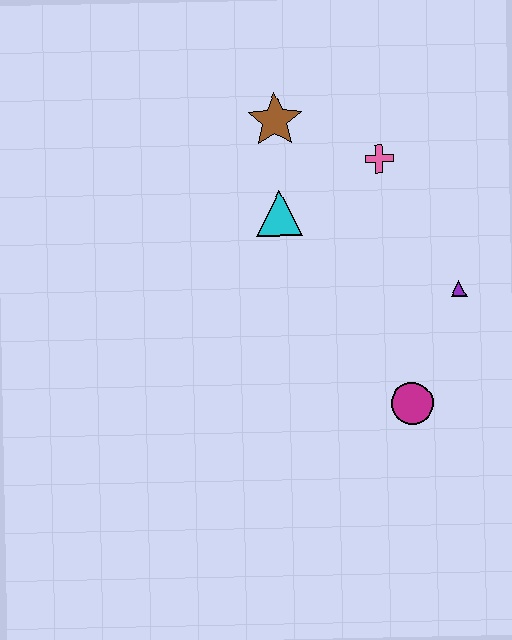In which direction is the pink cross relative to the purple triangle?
The pink cross is above the purple triangle.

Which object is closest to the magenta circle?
The purple triangle is closest to the magenta circle.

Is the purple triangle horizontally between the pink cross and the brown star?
No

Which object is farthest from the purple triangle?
The brown star is farthest from the purple triangle.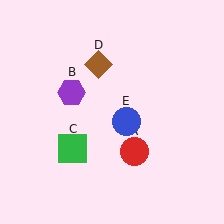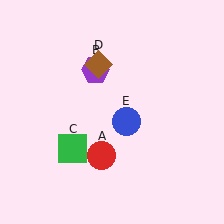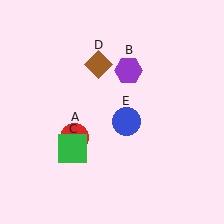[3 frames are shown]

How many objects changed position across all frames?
2 objects changed position: red circle (object A), purple hexagon (object B).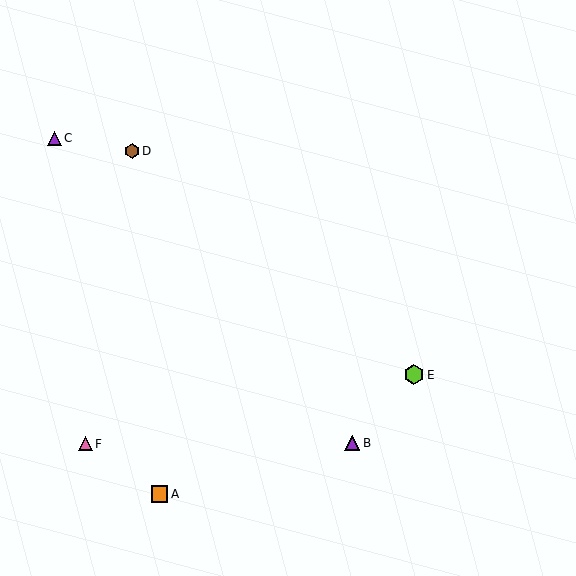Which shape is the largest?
The lime hexagon (labeled E) is the largest.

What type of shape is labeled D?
Shape D is a brown hexagon.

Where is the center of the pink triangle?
The center of the pink triangle is at (85, 444).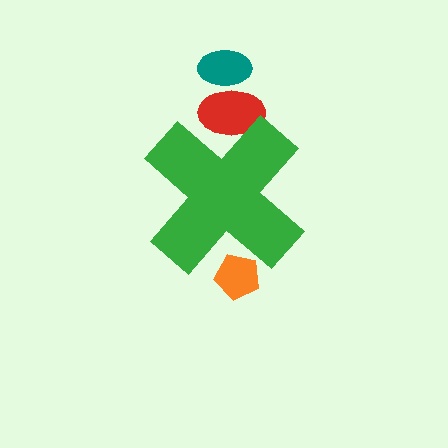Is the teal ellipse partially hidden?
No, the teal ellipse is fully visible.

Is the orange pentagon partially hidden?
Yes, the orange pentagon is partially hidden behind the green cross.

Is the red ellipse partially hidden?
Yes, the red ellipse is partially hidden behind the green cross.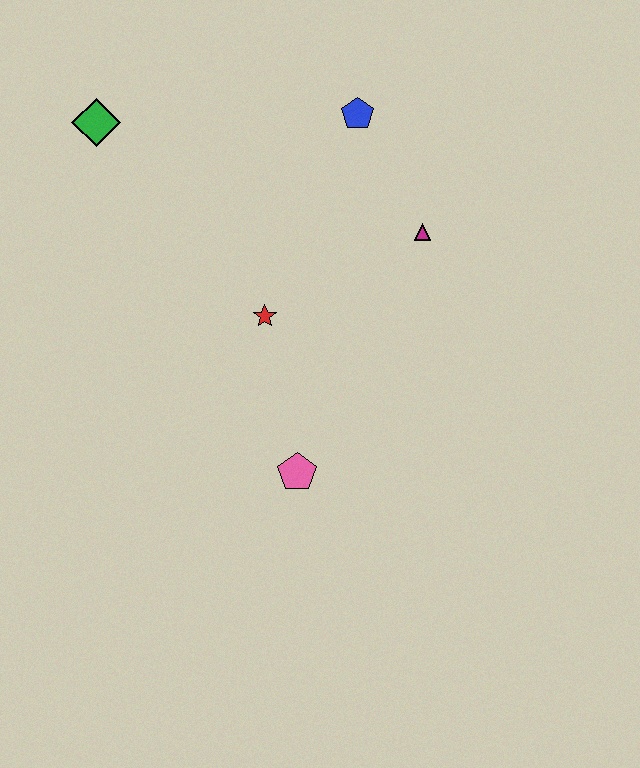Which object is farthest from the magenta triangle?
The green diamond is farthest from the magenta triangle.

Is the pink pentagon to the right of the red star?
Yes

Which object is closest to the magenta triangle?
The blue pentagon is closest to the magenta triangle.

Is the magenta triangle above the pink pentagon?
Yes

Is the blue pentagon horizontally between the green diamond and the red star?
No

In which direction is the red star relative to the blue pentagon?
The red star is below the blue pentagon.